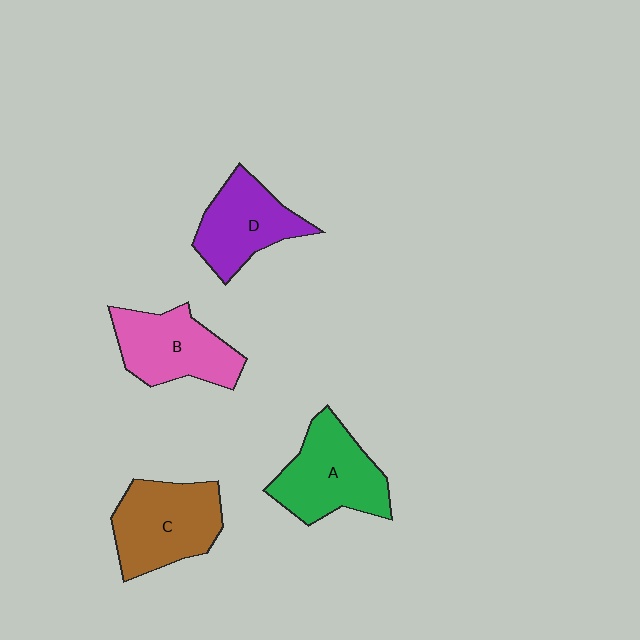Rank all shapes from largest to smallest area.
From largest to smallest: C (brown), A (green), B (pink), D (purple).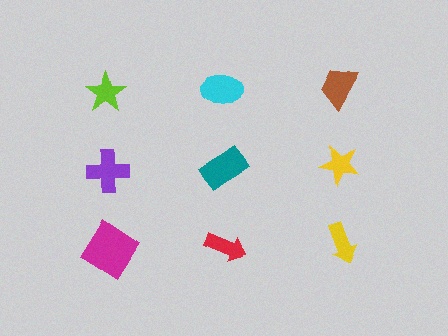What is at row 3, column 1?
A magenta diamond.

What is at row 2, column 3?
A yellow star.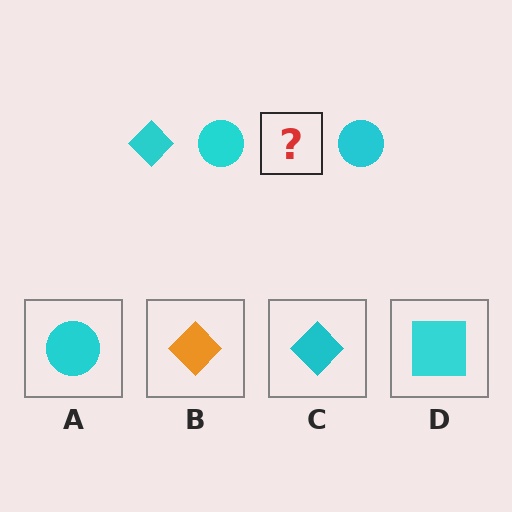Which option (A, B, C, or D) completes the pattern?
C.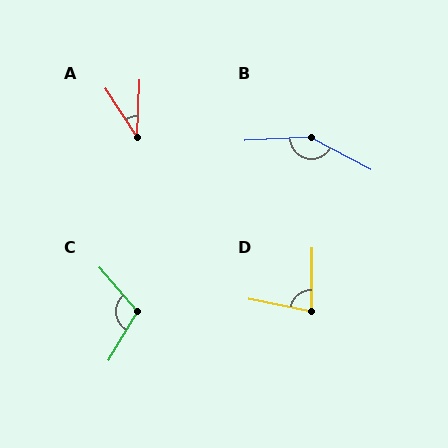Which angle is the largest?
B, at approximately 149 degrees.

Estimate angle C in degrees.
Approximately 108 degrees.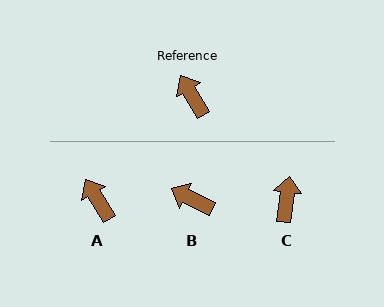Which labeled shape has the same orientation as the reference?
A.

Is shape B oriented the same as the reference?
No, it is off by about 34 degrees.